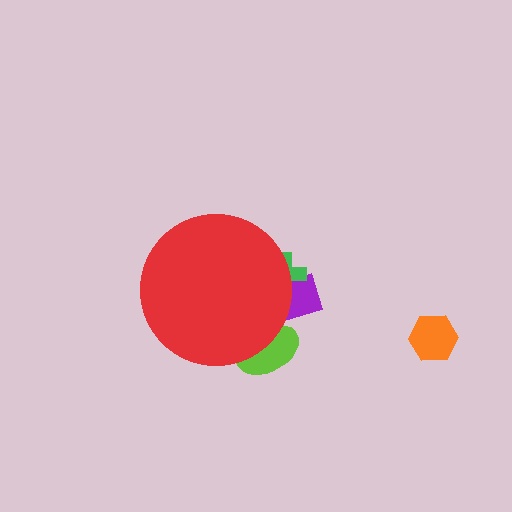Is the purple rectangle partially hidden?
Yes, the purple rectangle is partially hidden behind the red circle.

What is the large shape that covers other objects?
A red circle.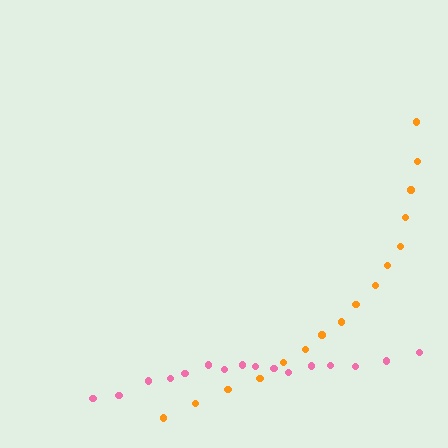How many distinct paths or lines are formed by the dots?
There are 2 distinct paths.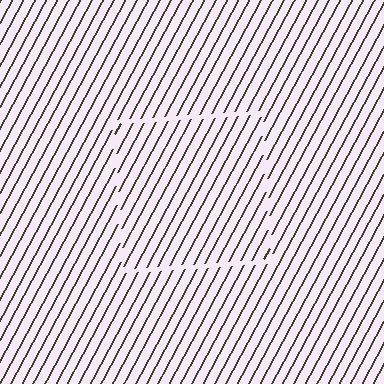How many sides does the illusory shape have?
4 sides — the line-ends trace a square.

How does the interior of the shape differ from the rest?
The interior of the shape contains the same grating, shifted by half a period — the contour is defined by the phase discontinuity where line-ends from the inner and outer gratings abut.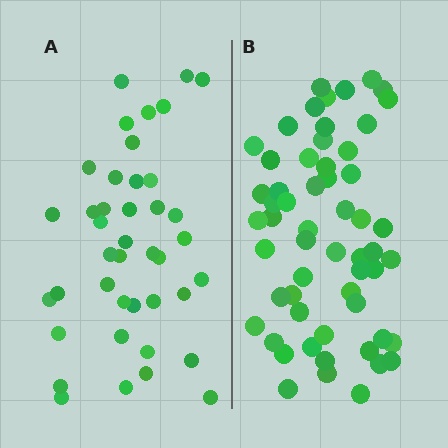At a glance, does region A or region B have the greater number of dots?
Region B (the right region) has more dots.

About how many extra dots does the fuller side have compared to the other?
Region B has approximately 15 more dots than region A.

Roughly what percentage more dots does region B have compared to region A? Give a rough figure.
About 40% more.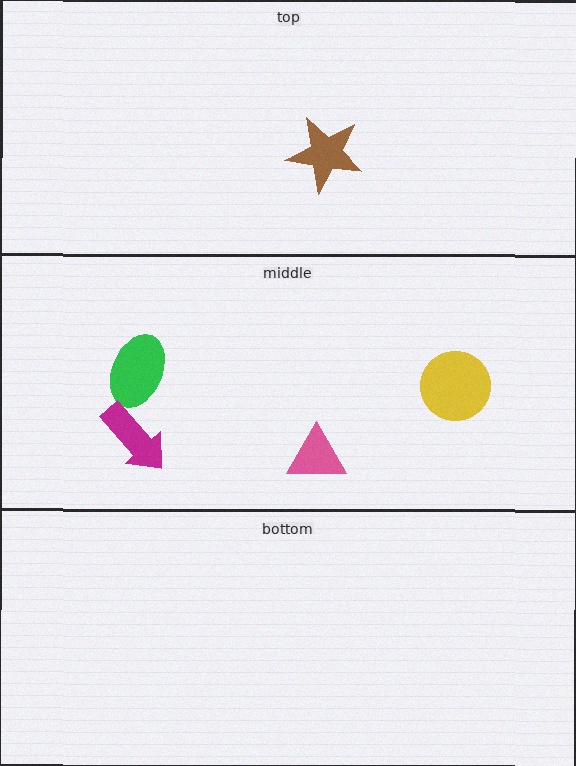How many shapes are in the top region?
1.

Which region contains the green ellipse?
The middle region.